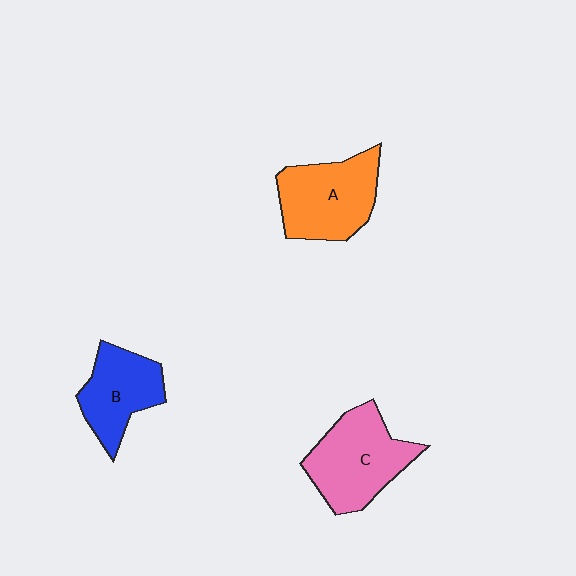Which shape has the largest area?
Shape C (pink).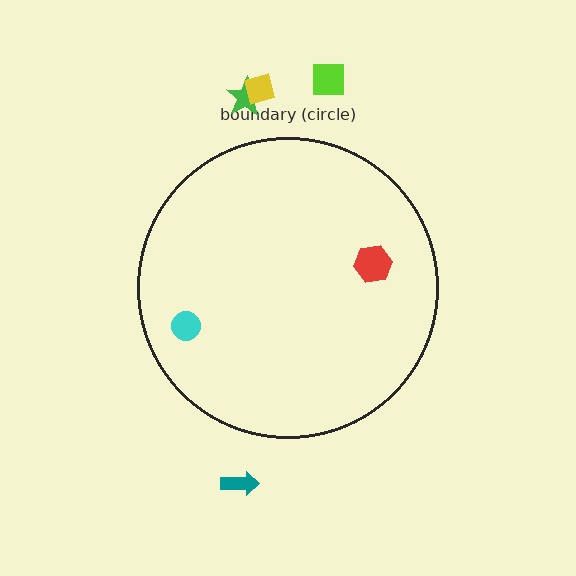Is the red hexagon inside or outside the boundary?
Inside.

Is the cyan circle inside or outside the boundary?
Inside.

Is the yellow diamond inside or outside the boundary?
Outside.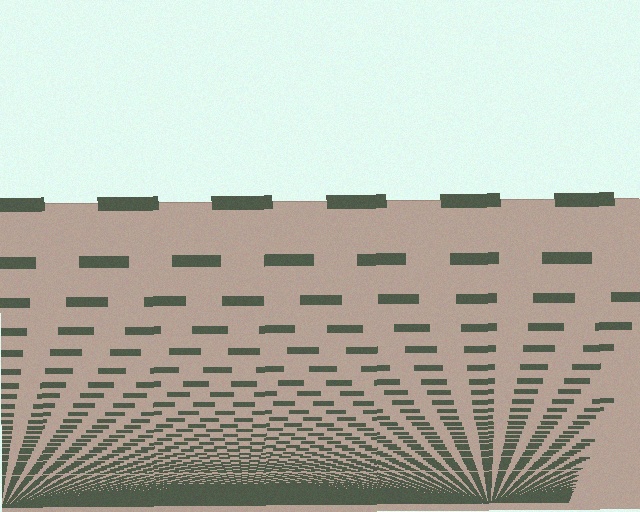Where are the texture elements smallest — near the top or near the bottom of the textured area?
Near the bottom.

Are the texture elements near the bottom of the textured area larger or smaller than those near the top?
Smaller. The gradient is inverted — elements near the bottom are smaller and denser.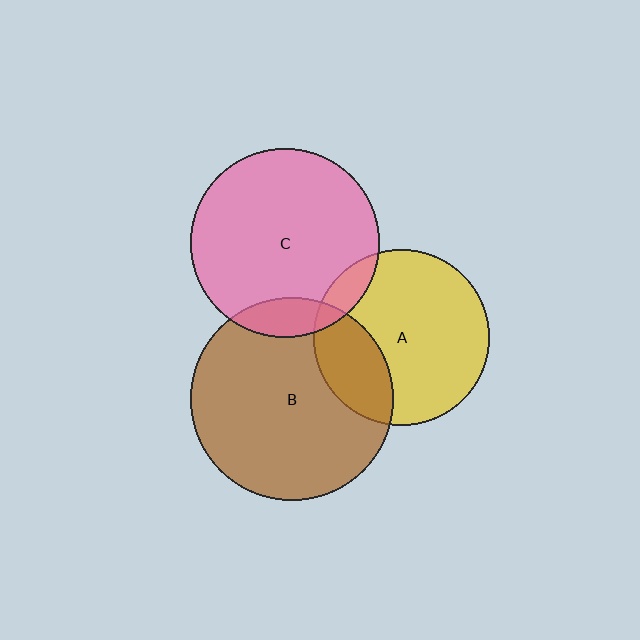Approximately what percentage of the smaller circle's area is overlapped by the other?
Approximately 10%.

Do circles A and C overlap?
Yes.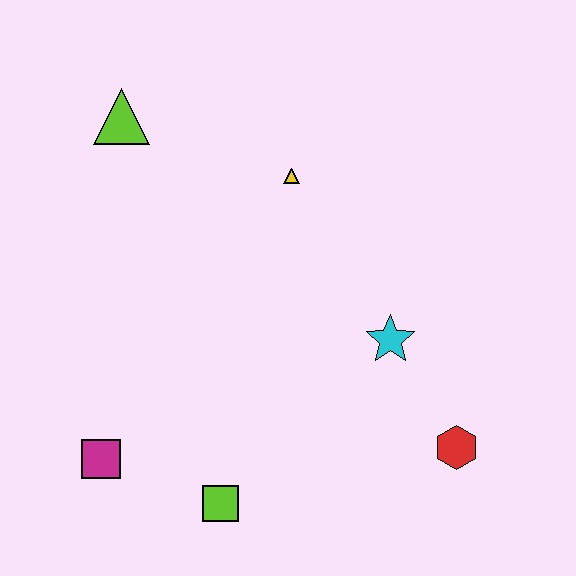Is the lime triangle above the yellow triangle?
Yes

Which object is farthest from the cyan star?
The lime triangle is farthest from the cyan star.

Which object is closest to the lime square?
The magenta square is closest to the lime square.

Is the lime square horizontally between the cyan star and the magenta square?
Yes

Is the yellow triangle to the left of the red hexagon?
Yes